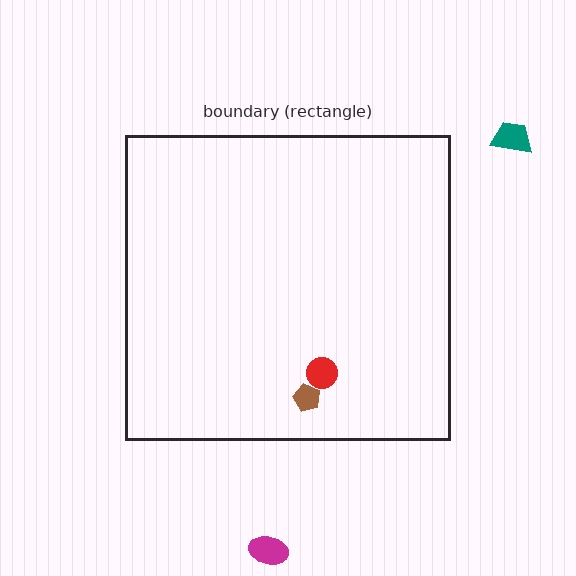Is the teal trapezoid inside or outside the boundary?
Outside.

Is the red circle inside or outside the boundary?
Inside.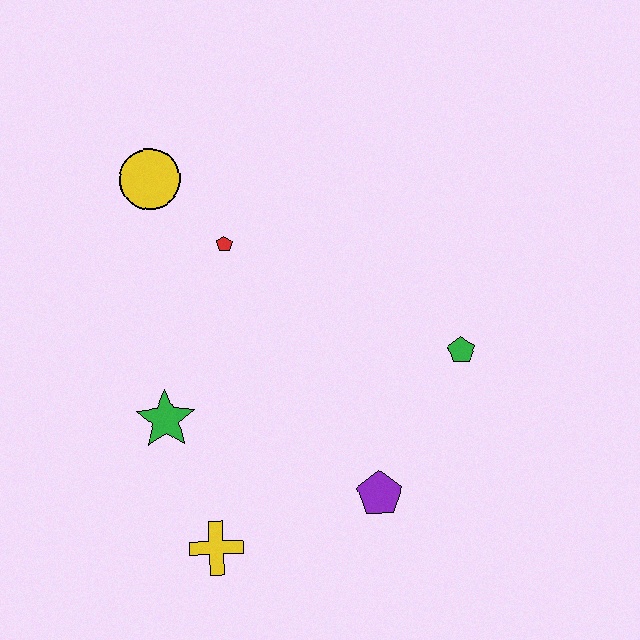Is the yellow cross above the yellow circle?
No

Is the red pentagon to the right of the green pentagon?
No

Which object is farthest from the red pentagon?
The yellow cross is farthest from the red pentagon.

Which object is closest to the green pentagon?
The purple pentagon is closest to the green pentagon.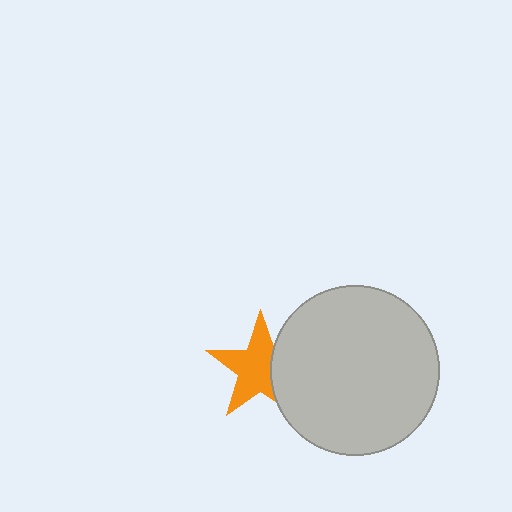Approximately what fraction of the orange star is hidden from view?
Roughly 32% of the orange star is hidden behind the light gray circle.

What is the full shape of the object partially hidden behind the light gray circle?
The partially hidden object is an orange star.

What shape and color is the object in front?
The object in front is a light gray circle.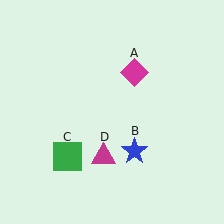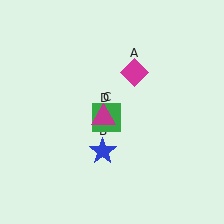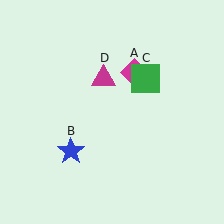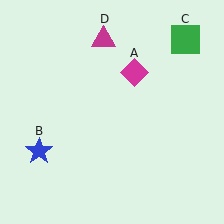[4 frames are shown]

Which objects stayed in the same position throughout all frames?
Magenta diamond (object A) remained stationary.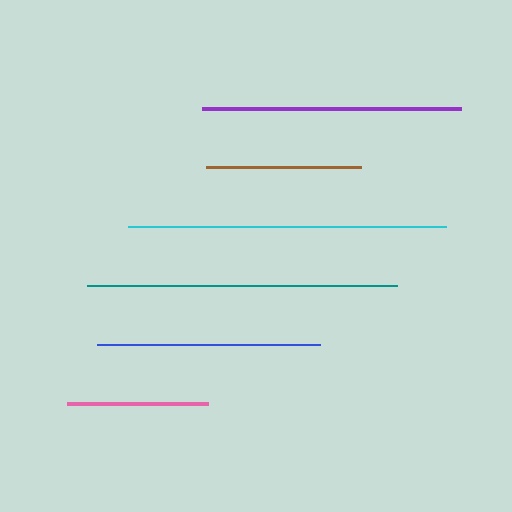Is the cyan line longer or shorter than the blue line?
The cyan line is longer than the blue line.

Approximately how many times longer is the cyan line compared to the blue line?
The cyan line is approximately 1.4 times the length of the blue line.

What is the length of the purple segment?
The purple segment is approximately 259 pixels long.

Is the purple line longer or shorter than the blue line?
The purple line is longer than the blue line.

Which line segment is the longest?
The cyan line is the longest at approximately 318 pixels.